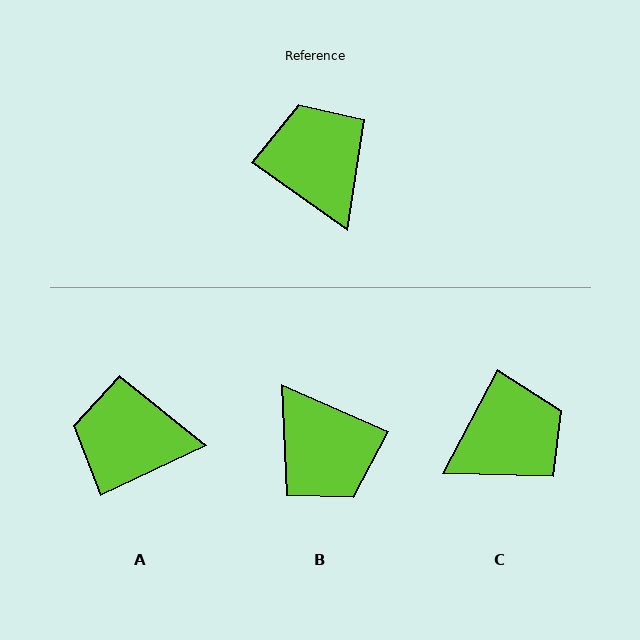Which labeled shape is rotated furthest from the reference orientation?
B, about 169 degrees away.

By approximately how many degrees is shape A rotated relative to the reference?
Approximately 60 degrees counter-clockwise.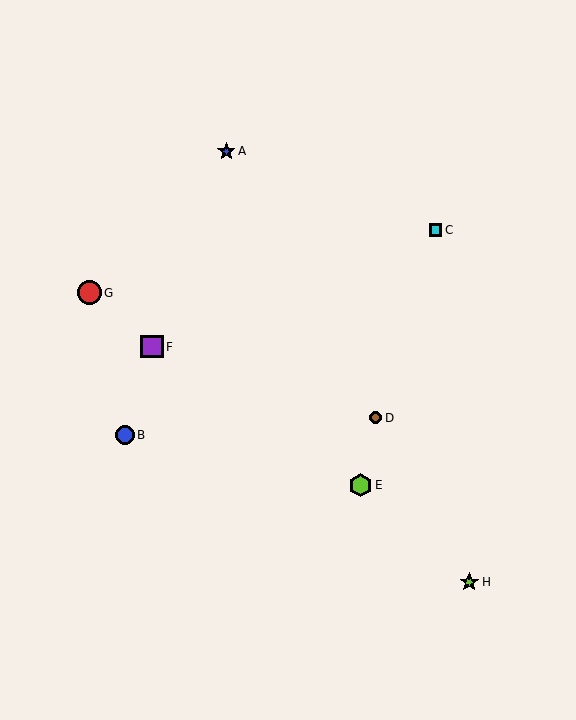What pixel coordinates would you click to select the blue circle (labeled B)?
Click at (125, 435) to select the blue circle B.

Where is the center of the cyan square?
The center of the cyan square is at (436, 230).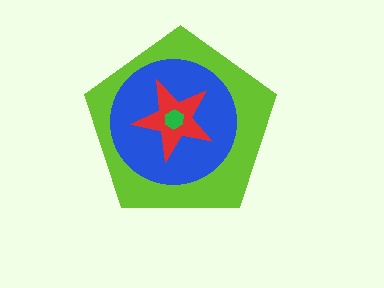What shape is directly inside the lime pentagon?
The blue circle.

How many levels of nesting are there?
4.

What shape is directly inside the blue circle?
The red star.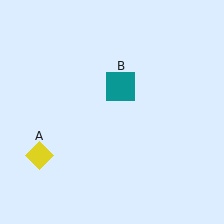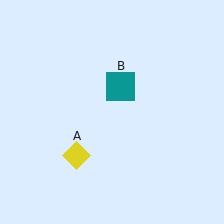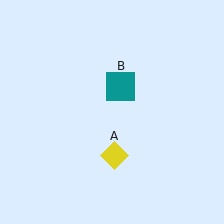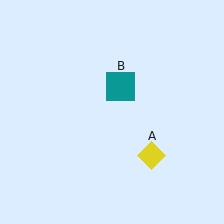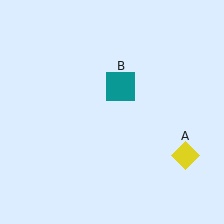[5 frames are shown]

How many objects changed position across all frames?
1 object changed position: yellow diamond (object A).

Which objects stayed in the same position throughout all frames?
Teal square (object B) remained stationary.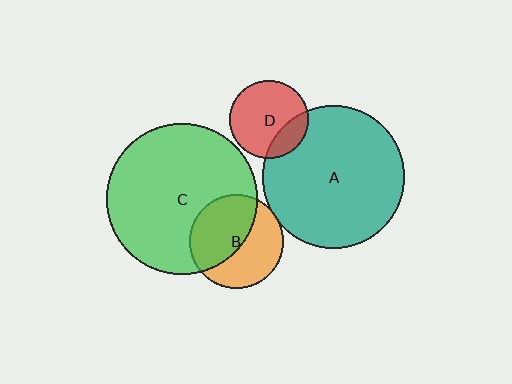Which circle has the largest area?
Circle C (green).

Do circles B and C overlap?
Yes.